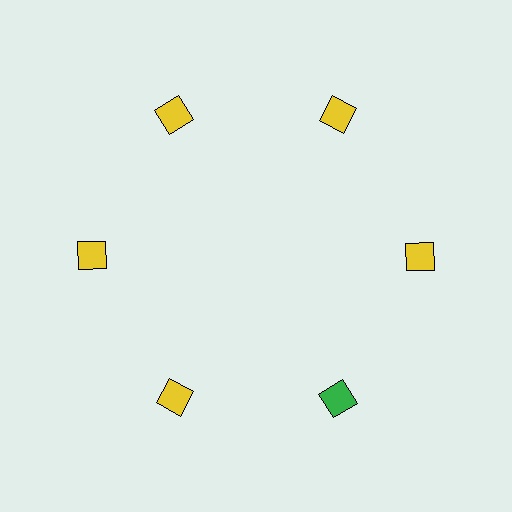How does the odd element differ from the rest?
It has a different color: green instead of yellow.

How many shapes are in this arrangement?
There are 6 shapes arranged in a ring pattern.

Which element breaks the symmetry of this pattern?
The green diamond at roughly the 5 o'clock position breaks the symmetry. All other shapes are yellow diamonds.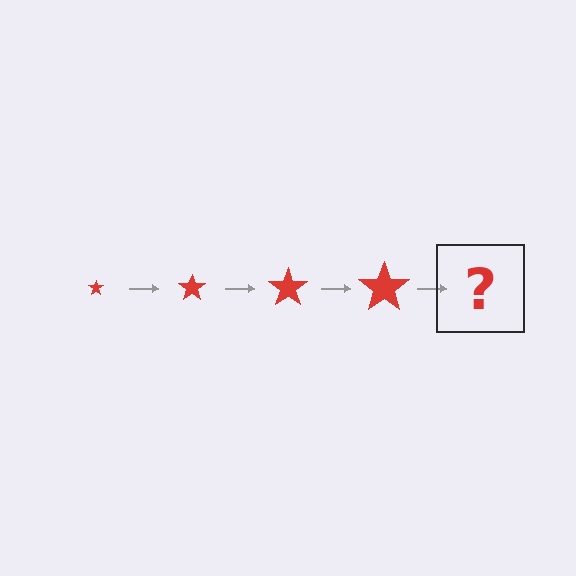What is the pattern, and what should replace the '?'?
The pattern is that the star gets progressively larger each step. The '?' should be a red star, larger than the previous one.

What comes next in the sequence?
The next element should be a red star, larger than the previous one.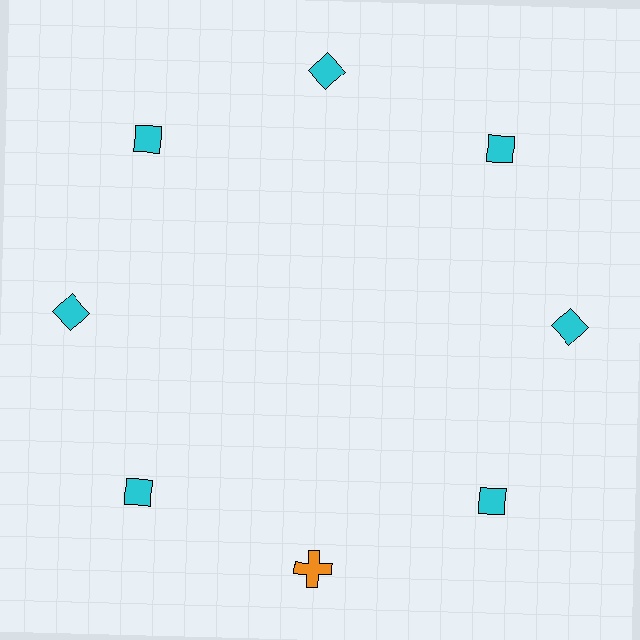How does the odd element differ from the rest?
It differs in both color (orange instead of cyan) and shape (cross instead of diamond).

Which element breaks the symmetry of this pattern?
The orange cross at roughly the 6 o'clock position breaks the symmetry. All other shapes are cyan diamonds.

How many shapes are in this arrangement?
There are 8 shapes arranged in a ring pattern.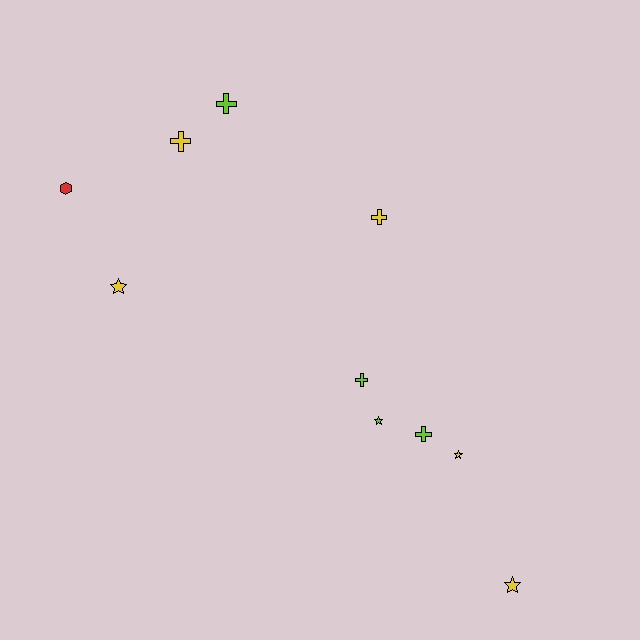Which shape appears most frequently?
Cross, with 5 objects.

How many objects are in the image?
There are 10 objects.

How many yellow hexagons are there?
There are no yellow hexagons.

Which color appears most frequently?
Yellow, with 5 objects.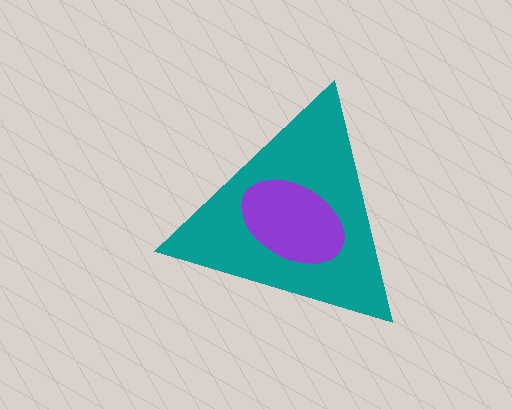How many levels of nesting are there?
2.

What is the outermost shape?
The teal triangle.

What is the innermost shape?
The purple ellipse.